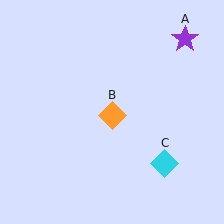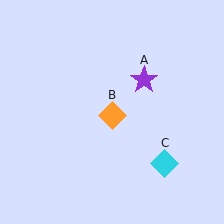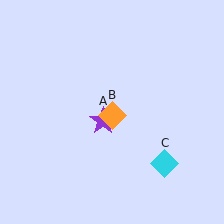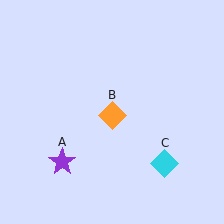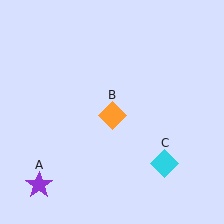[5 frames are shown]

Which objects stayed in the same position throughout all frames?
Orange diamond (object B) and cyan diamond (object C) remained stationary.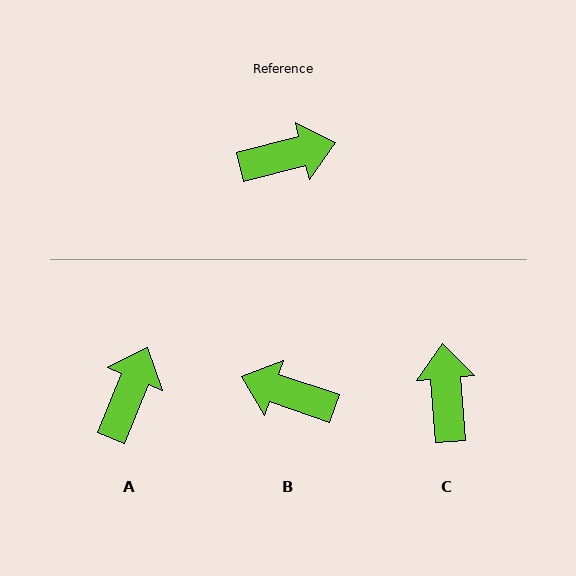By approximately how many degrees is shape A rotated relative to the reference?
Approximately 54 degrees counter-clockwise.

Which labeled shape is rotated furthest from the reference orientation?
B, about 147 degrees away.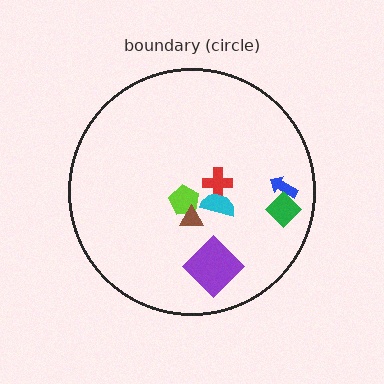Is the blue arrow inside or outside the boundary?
Inside.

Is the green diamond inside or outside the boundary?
Inside.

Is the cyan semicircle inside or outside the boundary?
Inside.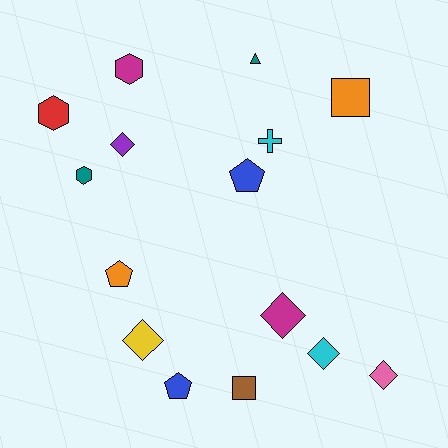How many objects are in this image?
There are 15 objects.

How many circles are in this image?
There are no circles.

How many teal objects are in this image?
There are 2 teal objects.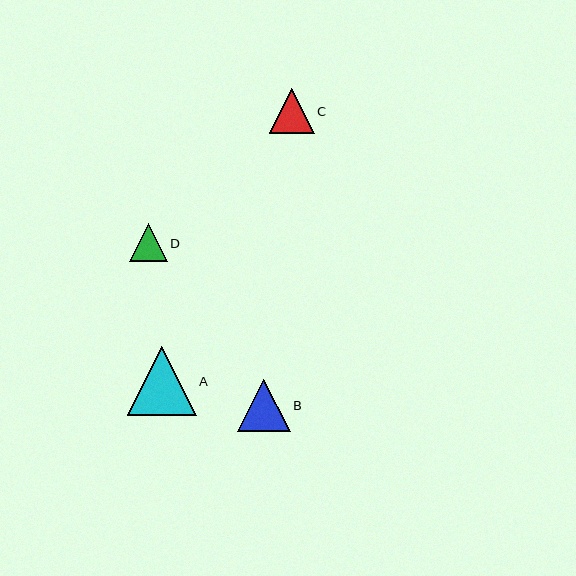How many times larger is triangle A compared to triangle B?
Triangle A is approximately 1.3 times the size of triangle B.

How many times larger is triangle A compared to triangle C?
Triangle A is approximately 1.5 times the size of triangle C.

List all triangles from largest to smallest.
From largest to smallest: A, B, C, D.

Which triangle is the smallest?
Triangle D is the smallest with a size of approximately 38 pixels.